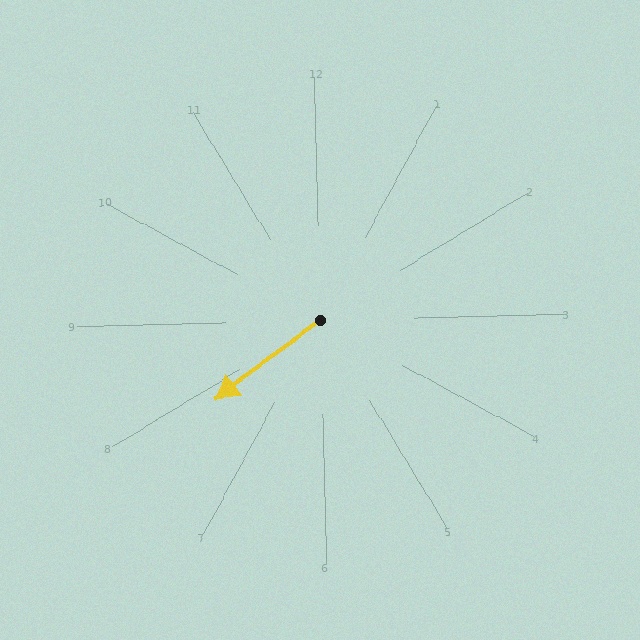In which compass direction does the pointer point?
Southwest.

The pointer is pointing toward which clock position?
Roughly 8 o'clock.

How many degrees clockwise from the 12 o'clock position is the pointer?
Approximately 234 degrees.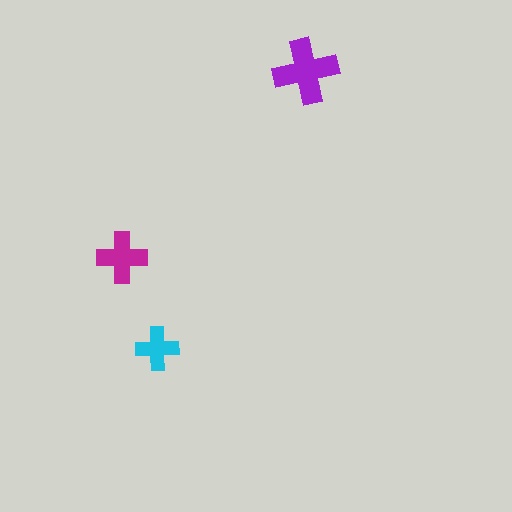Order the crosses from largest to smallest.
the purple one, the magenta one, the cyan one.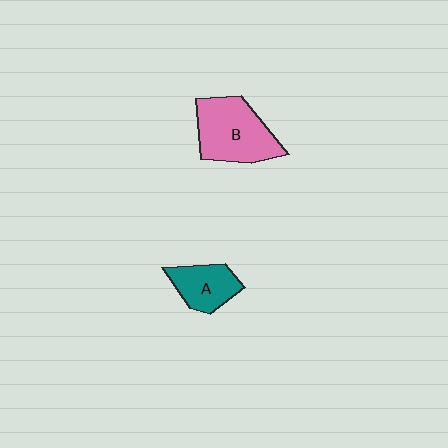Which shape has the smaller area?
Shape A (teal).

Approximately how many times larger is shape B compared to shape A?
Approximately 1.7 times.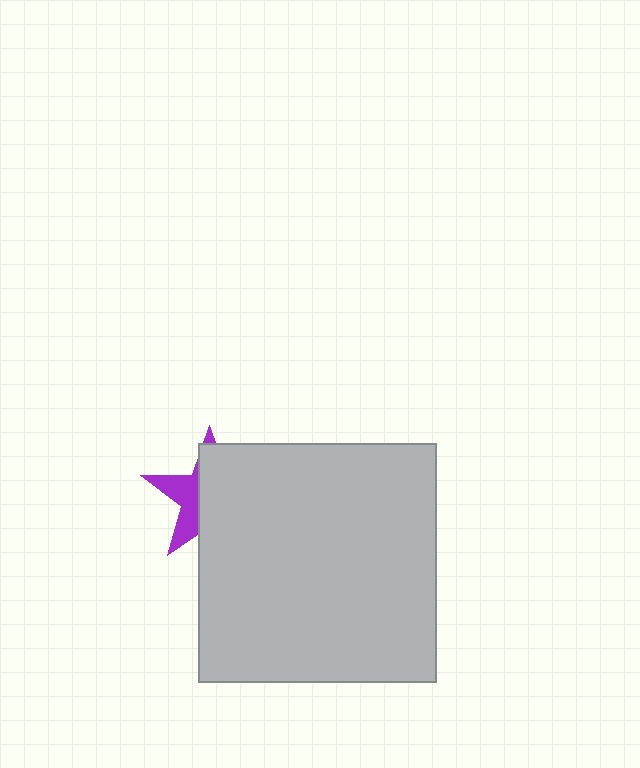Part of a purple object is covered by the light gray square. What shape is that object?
It is a star.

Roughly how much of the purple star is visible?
A small part of it is visible (roughly 35%).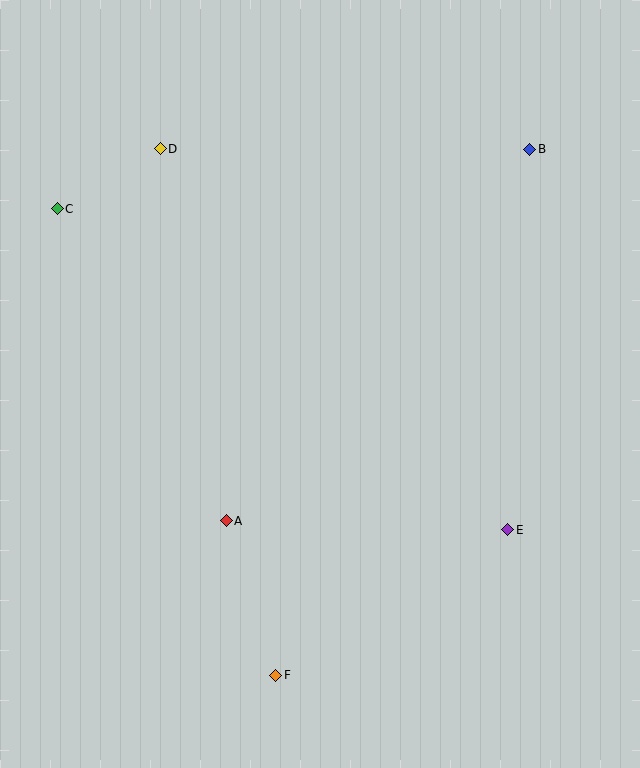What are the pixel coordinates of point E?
Point E is at (508, 530).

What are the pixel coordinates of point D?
Point D is at (160, 149).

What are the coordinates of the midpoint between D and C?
The midpoint between D and C is at (109, 179).